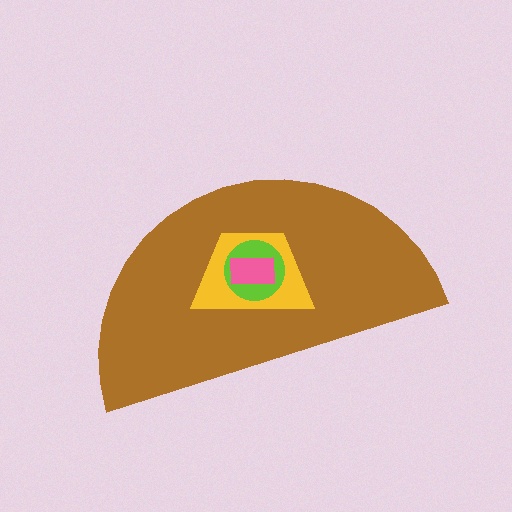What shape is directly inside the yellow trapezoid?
The lime circle.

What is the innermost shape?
The pink rectangle.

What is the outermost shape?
The brown semicircle.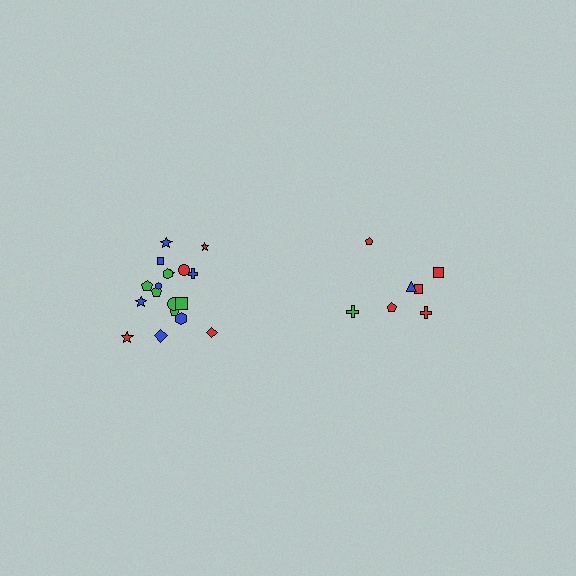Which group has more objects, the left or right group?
The left group.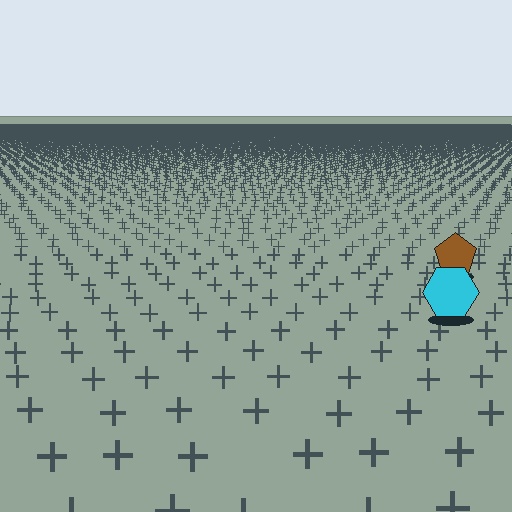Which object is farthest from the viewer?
The brown pentagon is farthest from the viewer. It appears smaller and the ground texture around it is denser.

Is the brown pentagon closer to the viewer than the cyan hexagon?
No. The cyan hexagon is closer — you can tell from the texture gradient: the ground texture is coarser near it.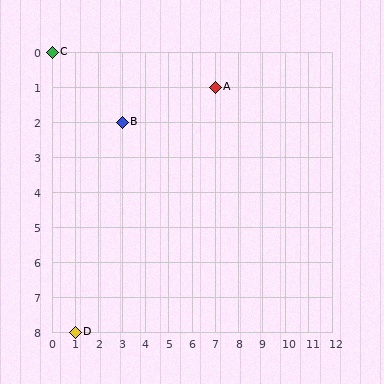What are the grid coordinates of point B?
Point B is at grid coordinates (3, 2).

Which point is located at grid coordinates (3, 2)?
Point B is at (3, 2).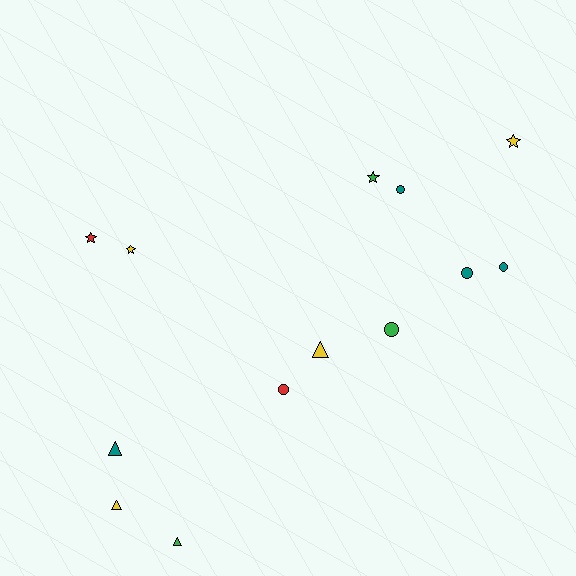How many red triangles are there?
There are no red triangles.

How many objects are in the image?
There are 13 objects.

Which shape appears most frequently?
Circle, with 5 objects.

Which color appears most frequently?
Yellow, with 4 objects.